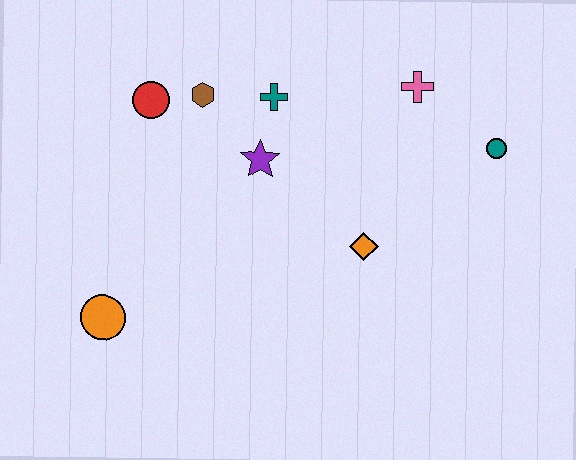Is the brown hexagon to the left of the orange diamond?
Yes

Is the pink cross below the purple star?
No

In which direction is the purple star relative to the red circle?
The purple star is to the right of the red circle.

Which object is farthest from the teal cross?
The orange circle is farthest from the teal cross.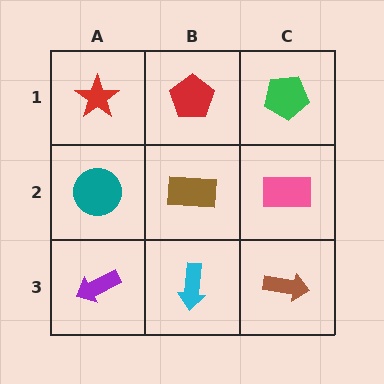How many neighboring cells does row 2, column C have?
3.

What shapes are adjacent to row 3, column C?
A pink rectangle (row 2, column C), a cyan arrow (row 3, column B).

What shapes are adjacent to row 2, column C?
A green pentagon (row 1, column C), a brown arrow (row 3, column C), a brown rectangle (row 2, column B).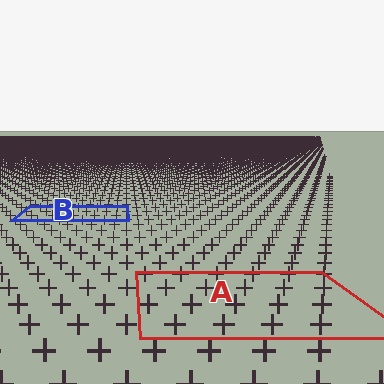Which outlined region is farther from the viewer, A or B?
Region B is farther from the viewer — the texture elements inside it appear smaller and more densely packed.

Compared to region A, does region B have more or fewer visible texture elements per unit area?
Region B has more texture elements per unit area — they are packed more densely because it is farther away.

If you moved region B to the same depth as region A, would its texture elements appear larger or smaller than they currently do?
They would appear larger. At a closer depth, the same texture elements are projected at a bigger on-screen size.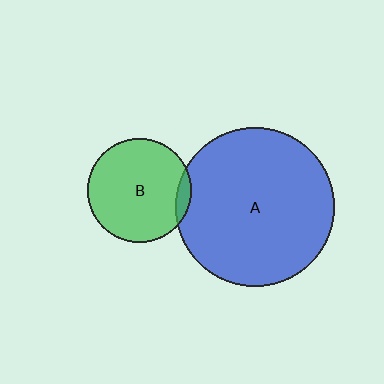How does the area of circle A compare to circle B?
Approximately 2.3 times.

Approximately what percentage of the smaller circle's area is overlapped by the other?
Approximately 5%.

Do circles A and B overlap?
Yes.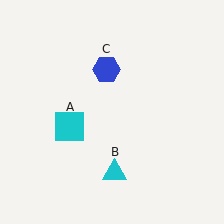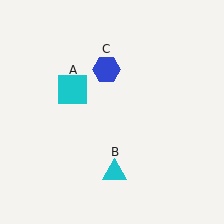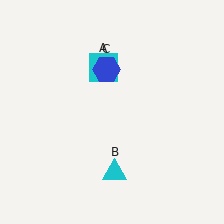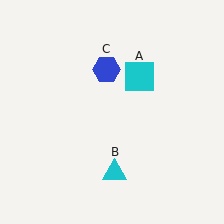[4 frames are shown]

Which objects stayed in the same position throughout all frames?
Cyan triangle (object B) and blue hexagon (object C) remained stationary.